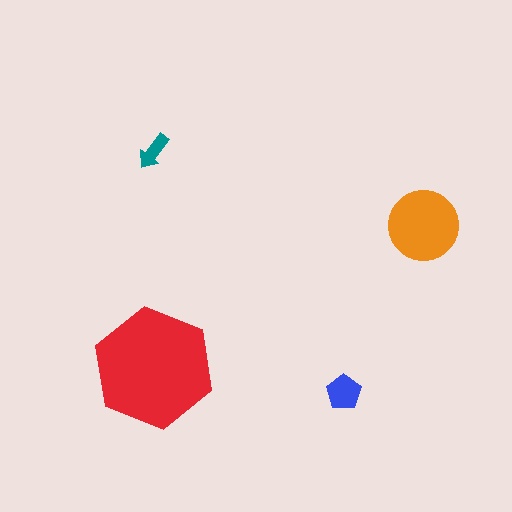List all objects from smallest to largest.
The teal arrow, the blue pentagon, the orange circle, the red hexagon.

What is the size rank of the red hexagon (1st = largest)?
1st.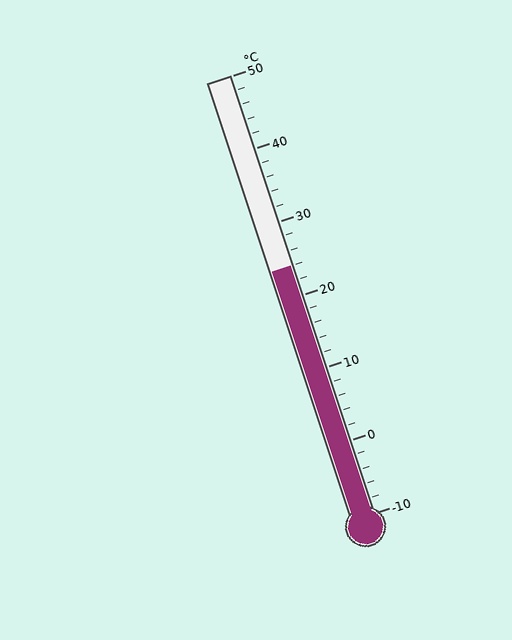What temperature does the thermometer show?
The thermometer shows approximately 24°C.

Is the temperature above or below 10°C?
The temperature is above 10°C.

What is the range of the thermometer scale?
The thermometer scale ranges from -10°C to 50°C.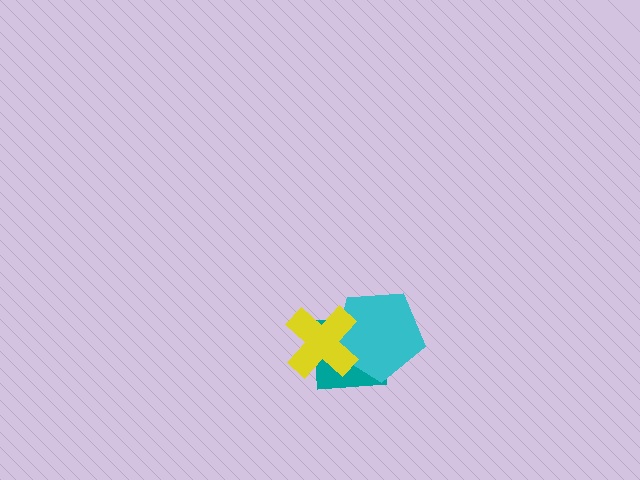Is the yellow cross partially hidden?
No, no other shape covers it.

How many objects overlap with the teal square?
2 objects overlap with the teal square.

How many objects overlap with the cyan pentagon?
2 objects overlap with the cyan pentagon.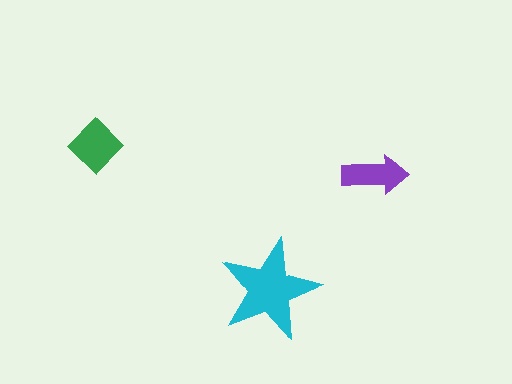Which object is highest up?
The green diamond is topmost.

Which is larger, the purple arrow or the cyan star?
The cyan star.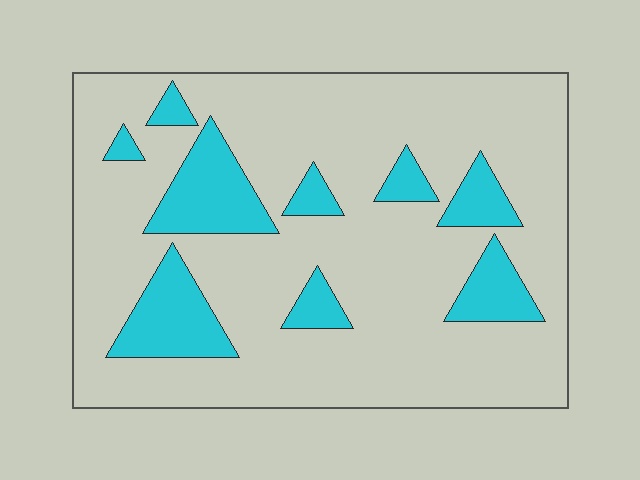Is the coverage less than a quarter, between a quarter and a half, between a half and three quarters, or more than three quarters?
Less than a quarter.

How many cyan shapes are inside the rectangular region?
9.